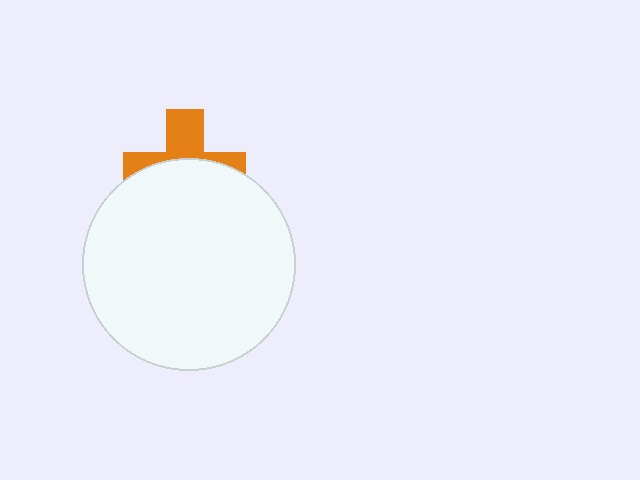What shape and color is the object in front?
The object in front is a white circle.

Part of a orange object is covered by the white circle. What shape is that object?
It is a cross.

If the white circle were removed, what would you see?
You would see the complete orange cross.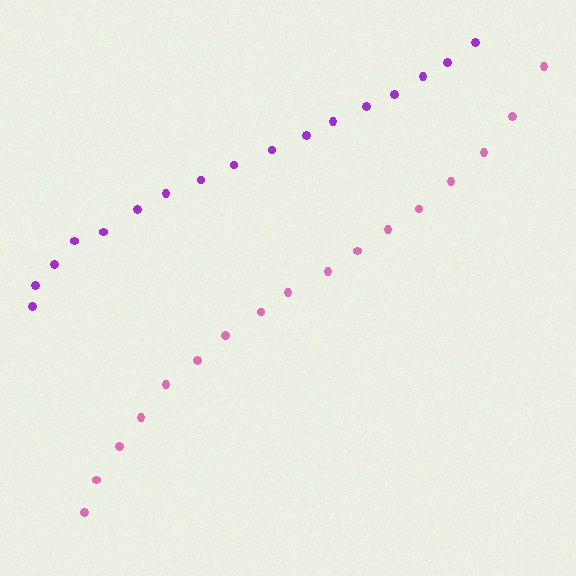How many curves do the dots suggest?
There are 2 distinct paths.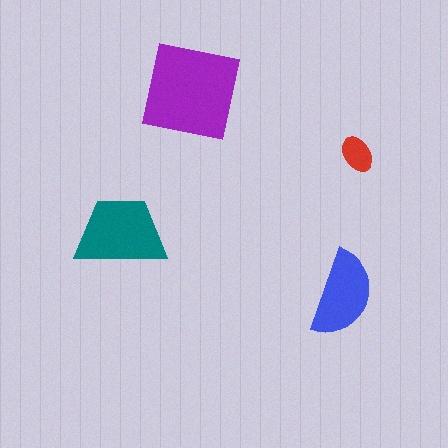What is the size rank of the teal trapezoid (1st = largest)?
2nd.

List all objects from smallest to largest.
The red ellipse, the blue semicircle, the teal trapezoid, the purple square.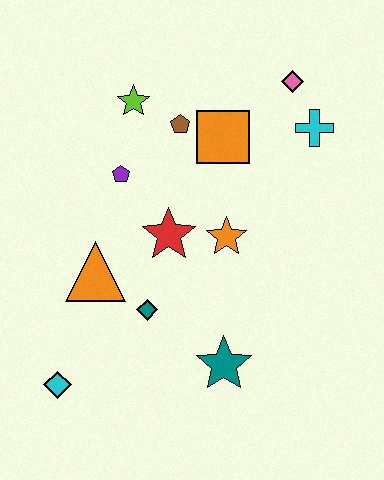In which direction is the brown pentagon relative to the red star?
The brown pentagon is above the red star.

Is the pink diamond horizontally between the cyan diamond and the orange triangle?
No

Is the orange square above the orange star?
Yes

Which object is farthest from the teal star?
The pink diamond is farthest from the teal star.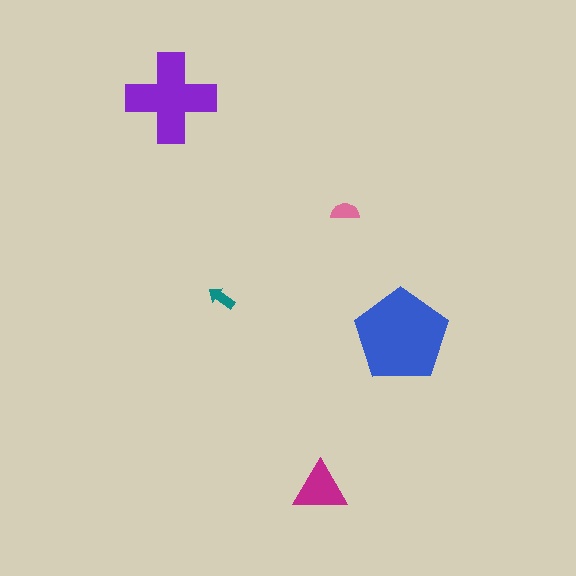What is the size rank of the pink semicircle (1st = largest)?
4th.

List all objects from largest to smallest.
The blue pentagon, the purple cross, the magenta triangle, the pink semicircle, the teal arrow.